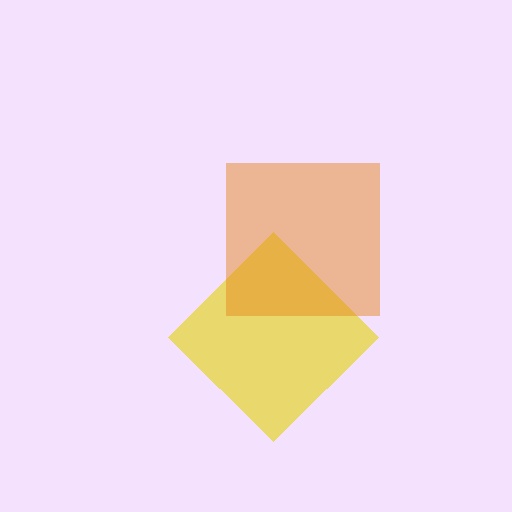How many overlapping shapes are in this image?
There are 2 overlapping shapes in the image.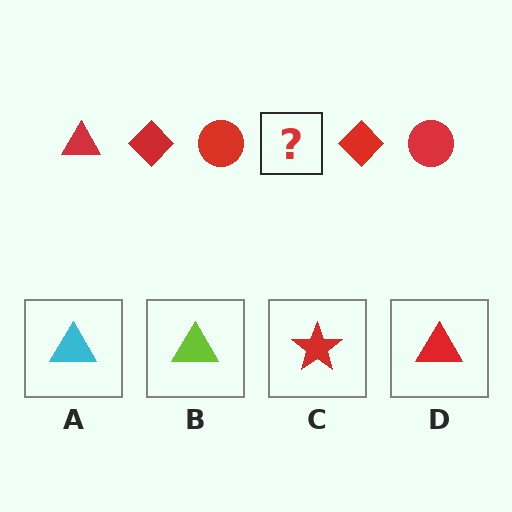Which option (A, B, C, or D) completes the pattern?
D.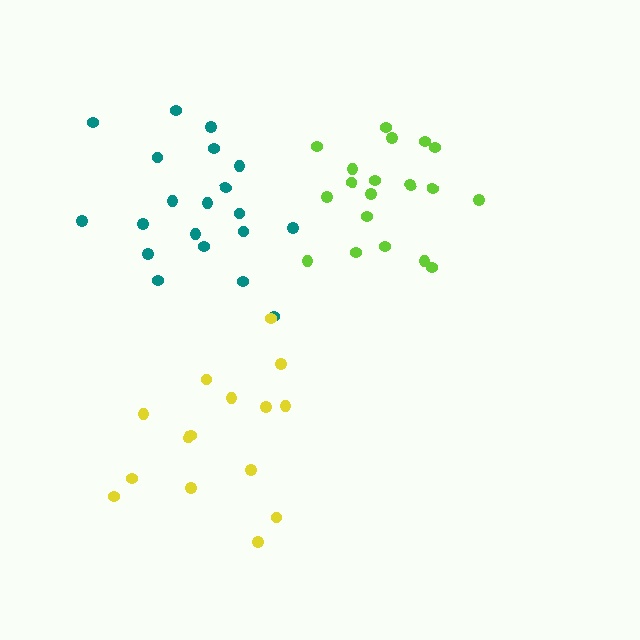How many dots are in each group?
Group 1: 20 dots, Group 2: 19 dots, Group 3: 15 dots (54 total).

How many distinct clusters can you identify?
There are 3 distinct clusters.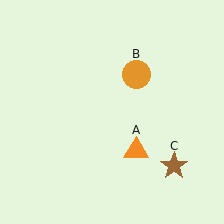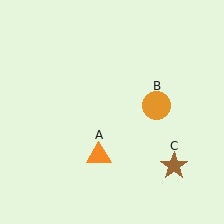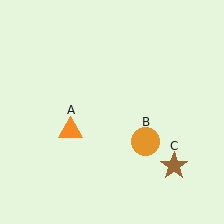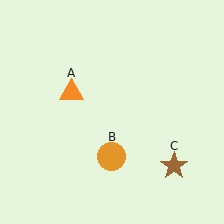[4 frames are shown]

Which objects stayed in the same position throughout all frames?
Brown star (object C) remained stationary.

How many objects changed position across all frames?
2 objects changed position: orange triangle (object A), orange circle (object B).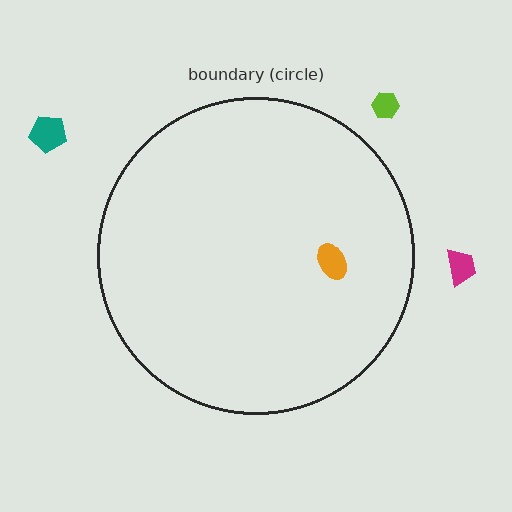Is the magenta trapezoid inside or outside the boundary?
Outside.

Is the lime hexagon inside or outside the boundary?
Outside.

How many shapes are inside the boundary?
1 inside, 3 outside.